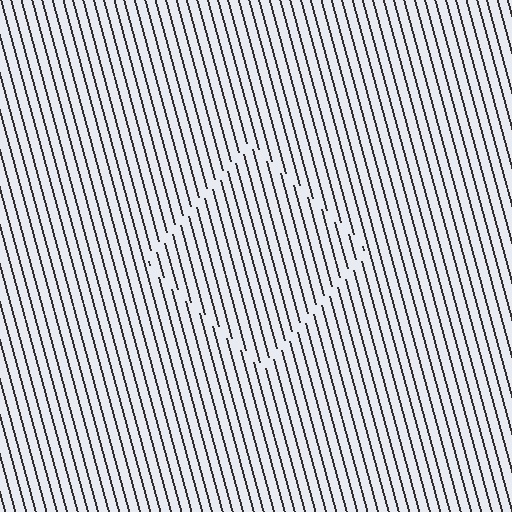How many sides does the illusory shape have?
4 sides — the line-ends trace a square.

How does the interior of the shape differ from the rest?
The interior of the shape contains the same grating, shifted by half a period — the contour is defined by the phase discontinuity where line-ends from the inner and outer gratings abut.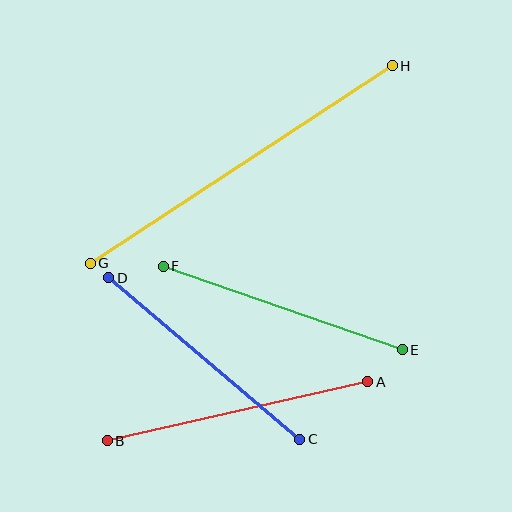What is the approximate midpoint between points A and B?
The midpoint is at approximately (237, 411) pixels.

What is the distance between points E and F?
The distance is approximately 253 pixels.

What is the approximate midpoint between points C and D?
The midpoint is at approximately (204, 358) pixels.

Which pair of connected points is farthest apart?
Points G and H are farthest apart.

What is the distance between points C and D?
The distance is approximately 250 pixels.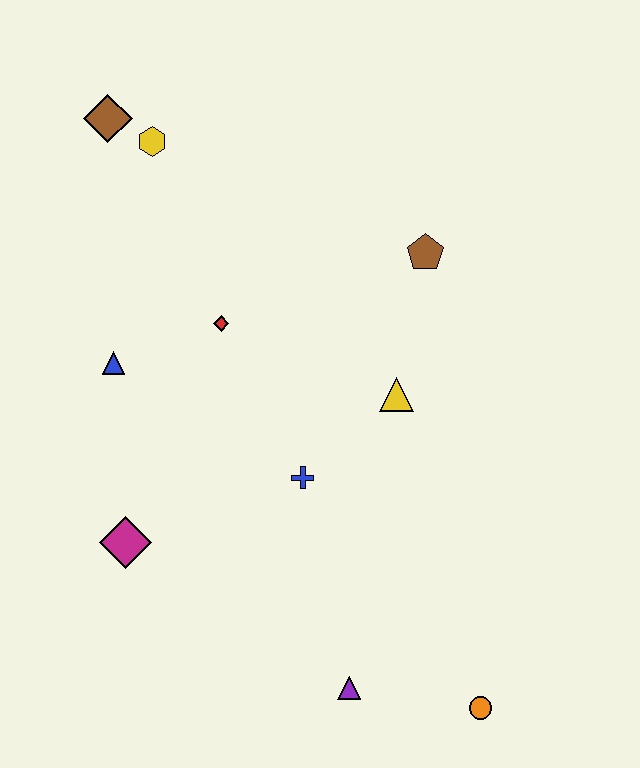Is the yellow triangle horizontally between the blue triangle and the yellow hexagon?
No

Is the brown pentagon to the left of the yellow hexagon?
No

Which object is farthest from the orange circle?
The brown diamond is farthest from the orange circle.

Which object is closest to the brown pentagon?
The yellow triangle is closest to the brown pentagon.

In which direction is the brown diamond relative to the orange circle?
The brown diamond is above the orange circle.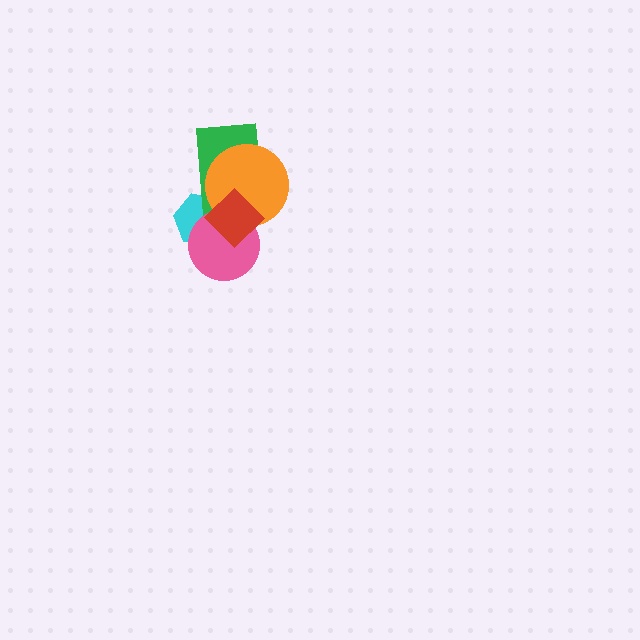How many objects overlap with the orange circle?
4 objects overlap with the orange circle.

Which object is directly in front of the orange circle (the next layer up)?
The pink circle is directly in front of the orange circle.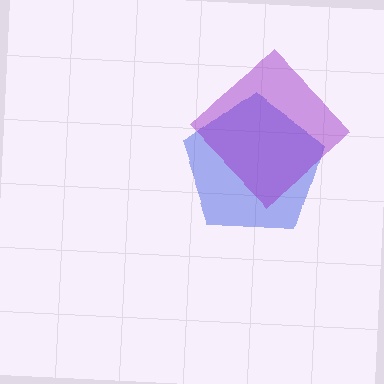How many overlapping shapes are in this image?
There are 2 overlapping shapes in the image.